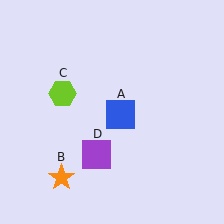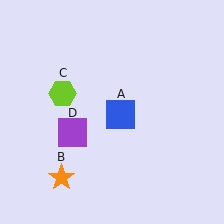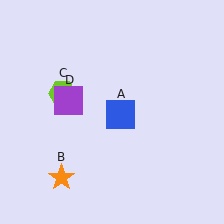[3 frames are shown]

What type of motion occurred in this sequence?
The purple square (object D) rotated clockwise around the center of the scene.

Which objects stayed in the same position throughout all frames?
Blue square (object A) and orange star (object B) and lime hexagon (object C) remained stationary.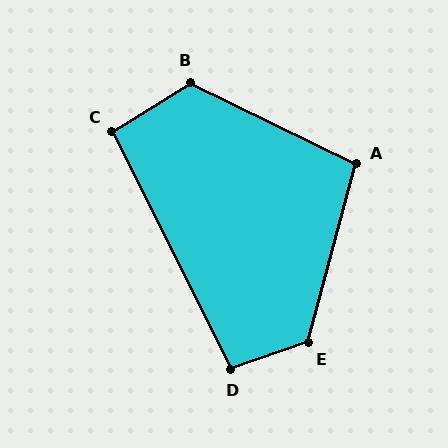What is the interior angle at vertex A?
Approximately 101 degrees (obtuse).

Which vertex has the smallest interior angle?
C, at approximately 95 degrees.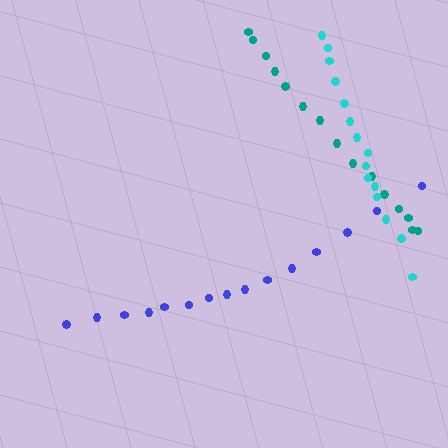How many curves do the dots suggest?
There are 3 distinct paths.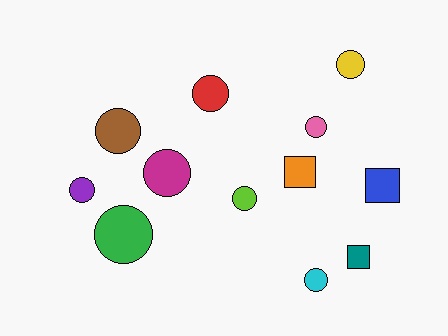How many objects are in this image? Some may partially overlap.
There are 12 objects.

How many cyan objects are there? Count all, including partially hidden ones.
There is 1 cyan object.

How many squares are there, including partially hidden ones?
There are 3 squares.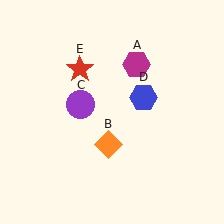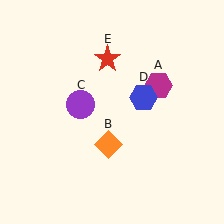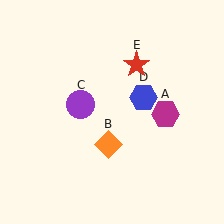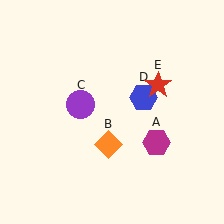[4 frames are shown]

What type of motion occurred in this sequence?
The magenta hexagon (object A), red star (object E) rotated clockwise around the center of the scene.